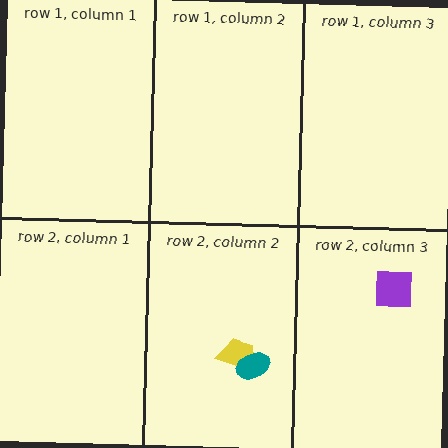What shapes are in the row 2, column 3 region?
The purple square.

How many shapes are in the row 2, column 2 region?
2.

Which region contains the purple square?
The row 2, column 3 region.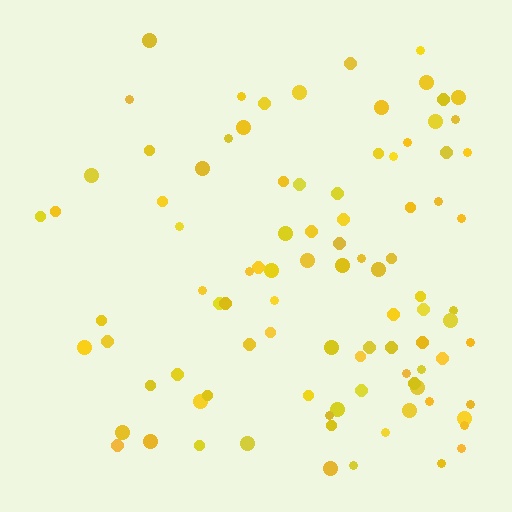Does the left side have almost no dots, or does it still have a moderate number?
Still a moderate number, just noticeably fewer than the right.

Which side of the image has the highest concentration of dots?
The right.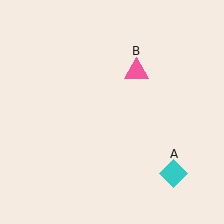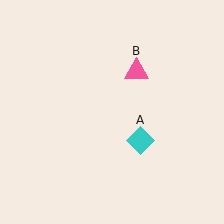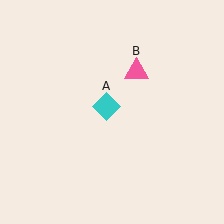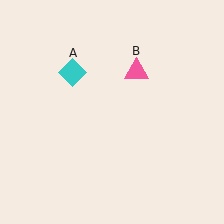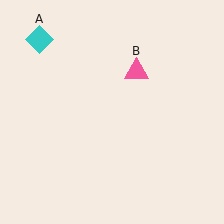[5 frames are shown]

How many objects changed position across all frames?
1 object changed position: cyan diamond (object A).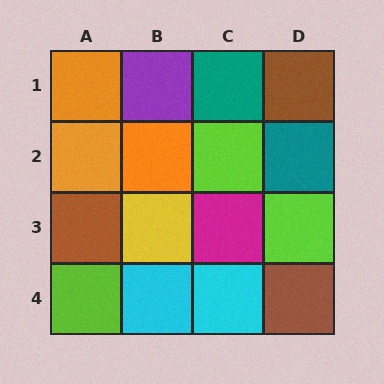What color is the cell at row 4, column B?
Cyan.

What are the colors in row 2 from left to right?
Orange, orange, lime, teal.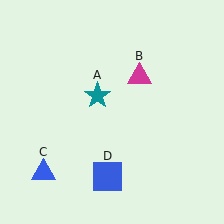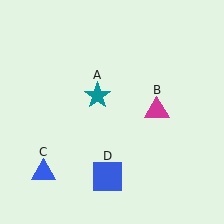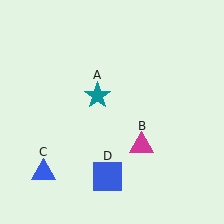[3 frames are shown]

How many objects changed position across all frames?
1 object changed position: magenta triangle (object B).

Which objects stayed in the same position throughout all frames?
Teal star (object A) and blue triangle (object C) and blue square (object D) remained stationary.